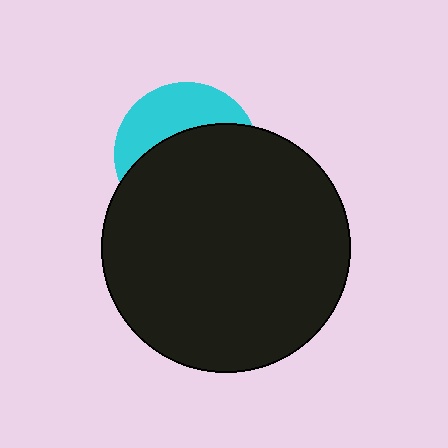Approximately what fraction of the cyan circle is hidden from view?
Roughly 64% of the cyan circle is hidden behind the black circle.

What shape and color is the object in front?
The object in front is a black circle.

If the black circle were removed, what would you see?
You would see the complete cyan circle.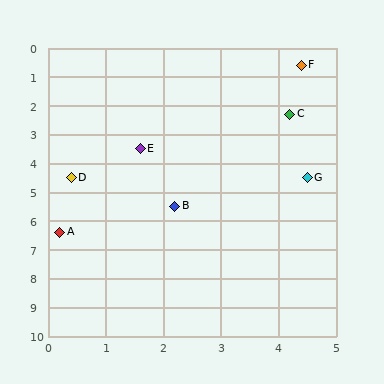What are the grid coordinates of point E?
Point E is at approximately (1.6, 3.5).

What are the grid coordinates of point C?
Point C is at approximately (4.2, 2.3).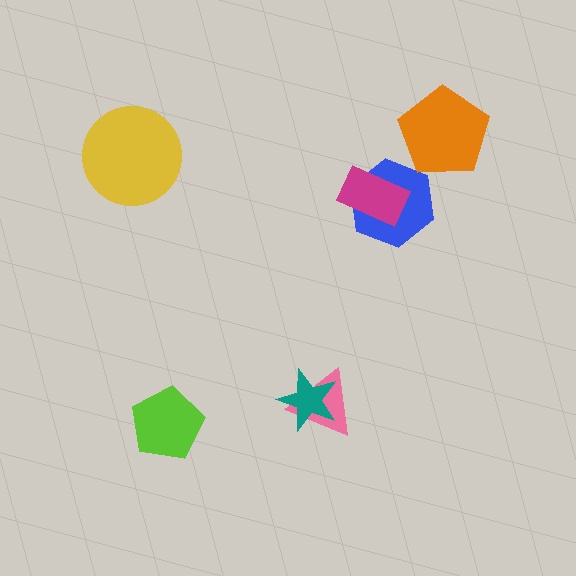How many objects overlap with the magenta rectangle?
1 object overlaps with the magenta rectangle.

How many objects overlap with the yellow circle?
0 objects overlap with the yellow circle.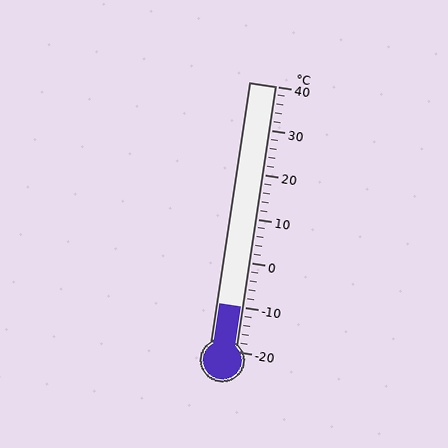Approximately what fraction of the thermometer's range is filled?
The thermometer is filled to approximately 15% of its range.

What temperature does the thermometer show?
The thermometer shows approximately -10°C.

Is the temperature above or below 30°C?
The temperature is below 30°C.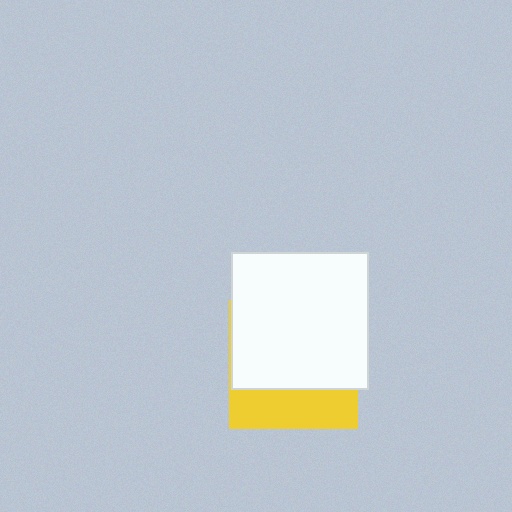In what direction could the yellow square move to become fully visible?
The yellow square could move down. That would shift it out from behind the white square entirely.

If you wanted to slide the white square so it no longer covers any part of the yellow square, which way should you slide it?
Slide it up — that is the most direct way to separate the two shapes.